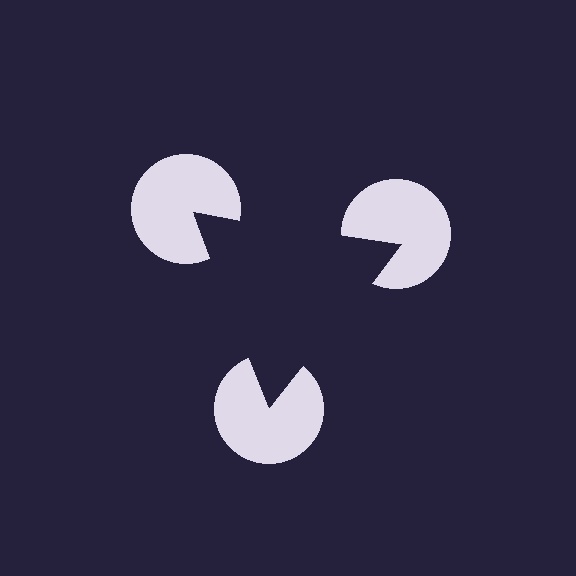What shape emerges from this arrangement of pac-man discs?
An illusory triangle — its edges are inferred from the aligned wedge cuts in the pac-man discs, not physically drawn.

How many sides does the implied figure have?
3 sides.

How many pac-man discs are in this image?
There are 3 — one at each vertex of the illusory triangle.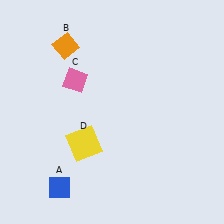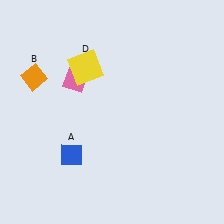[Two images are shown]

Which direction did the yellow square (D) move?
The yellow square (D) moved up.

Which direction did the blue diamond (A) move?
The blue diamond (A) moved up.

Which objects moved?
The objects that moved are: the blue diamond (A), the orange diamond (B), the yellow square (D).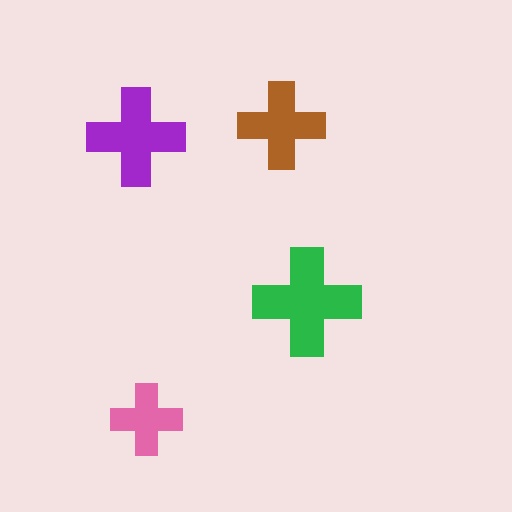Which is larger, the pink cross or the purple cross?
The purple one.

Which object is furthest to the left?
The purple cross is leftmost.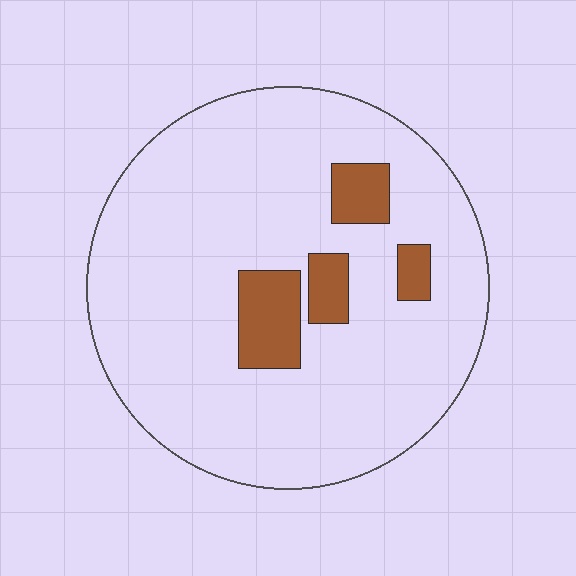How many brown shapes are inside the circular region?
4.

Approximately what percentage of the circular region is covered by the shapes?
Approximately 10%.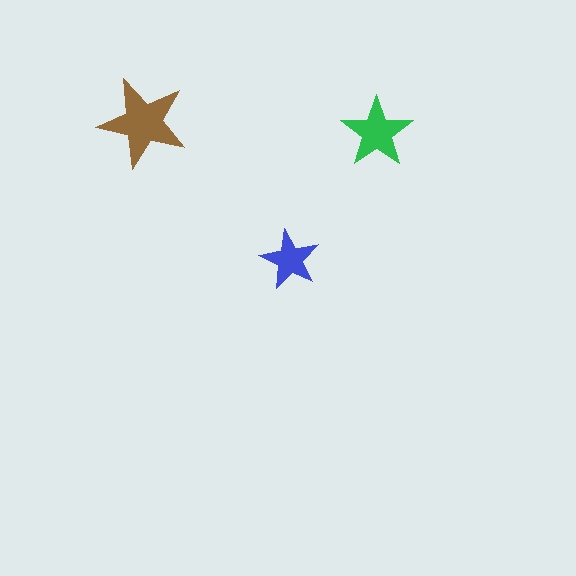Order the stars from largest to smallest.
the brown one, the green one, the blue one.